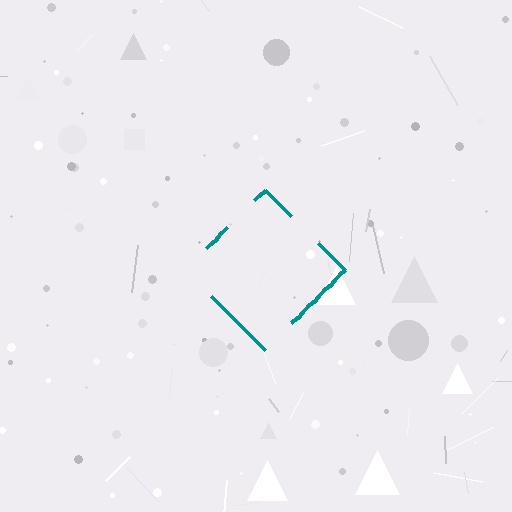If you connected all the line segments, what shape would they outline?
They would outline a diamond.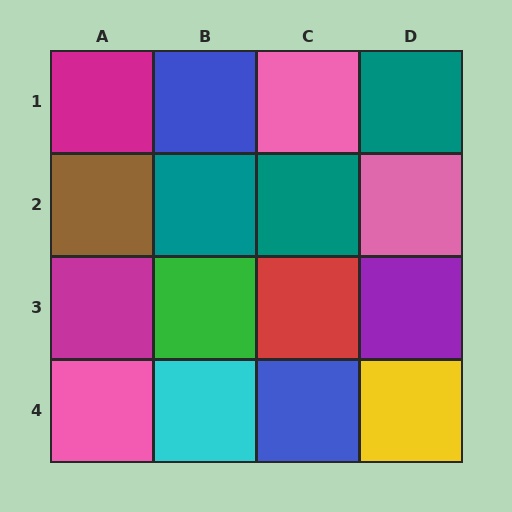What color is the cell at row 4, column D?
Yellow.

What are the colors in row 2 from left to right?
Brown, teal, teal, pink.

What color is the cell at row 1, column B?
Blue.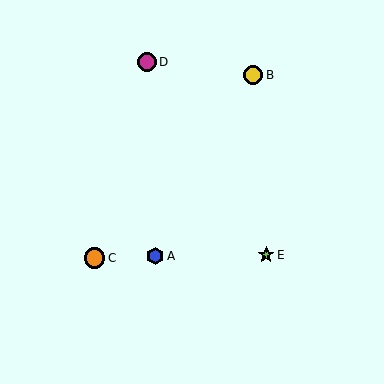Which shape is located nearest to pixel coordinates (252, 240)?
The lime star (labeled E) at (266, 255) is nearest to that location.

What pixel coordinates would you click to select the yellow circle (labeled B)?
Click at (253, 75) to select the yellow circle B.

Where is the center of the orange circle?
The center of the orange circle is at (95, 258).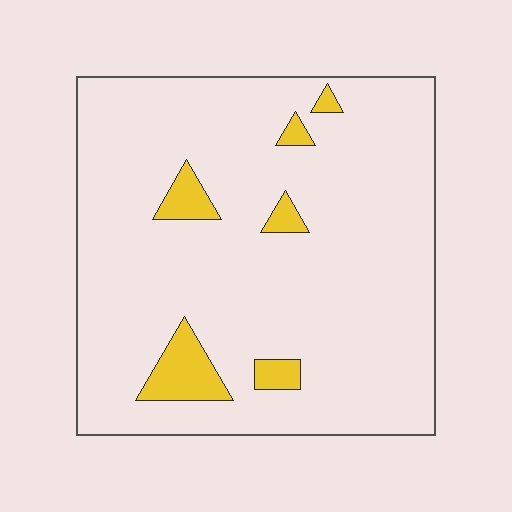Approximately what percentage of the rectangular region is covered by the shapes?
Approximately 10%.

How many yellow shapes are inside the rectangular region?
6.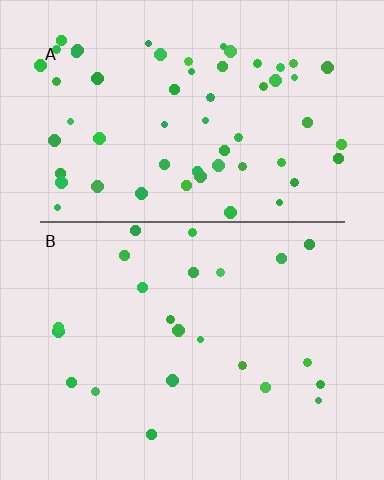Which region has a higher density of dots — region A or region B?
A (the top).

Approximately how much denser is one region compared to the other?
Approximately 2.6× — region A over region B.